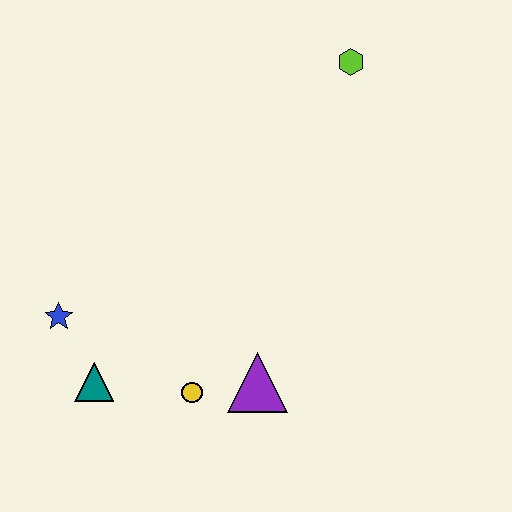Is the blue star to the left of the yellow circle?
Yes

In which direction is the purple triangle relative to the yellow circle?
The purple triangle is to the right of the yellow circle.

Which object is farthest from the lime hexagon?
The teal triangle is farthest from the lime hexagon.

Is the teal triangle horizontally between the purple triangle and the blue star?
Yes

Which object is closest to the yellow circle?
The purple triangle is closest to the yellow circle.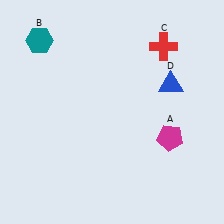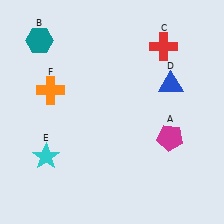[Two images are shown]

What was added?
A cyan star (E), an orange cross (F) were added in Image 2.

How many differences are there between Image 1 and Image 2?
There are 2 differences between the two images.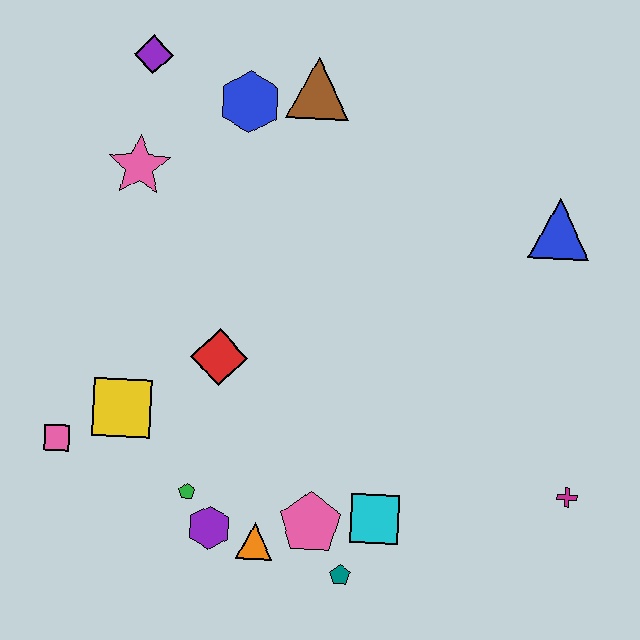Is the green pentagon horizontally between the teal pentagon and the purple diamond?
Yes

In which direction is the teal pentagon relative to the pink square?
The teal pentagon is to the right of the pink square.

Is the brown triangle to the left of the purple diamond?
No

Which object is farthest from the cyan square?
The purple diamond is farthest from the cyan square.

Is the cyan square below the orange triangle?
No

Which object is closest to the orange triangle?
The purple hexagon is closest to the orange triangle.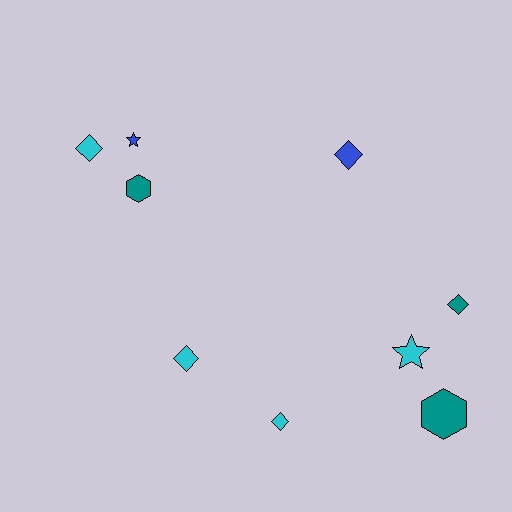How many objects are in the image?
There are 9 objects.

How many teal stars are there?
There are no teal stars.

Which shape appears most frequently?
Diamond, with 5 objects.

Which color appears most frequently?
Cyan, with 4 objects.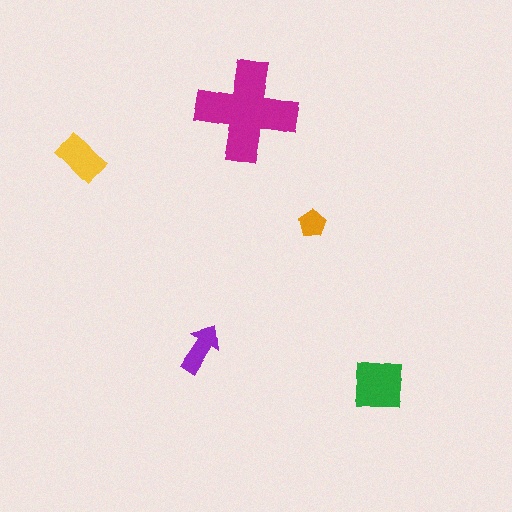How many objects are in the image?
There are 5 objects in the image.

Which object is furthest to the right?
The green square is rightmost.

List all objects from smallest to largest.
The orange pentagon, the purple arrow, the yellow rectangle, the green square, the magenta cross.